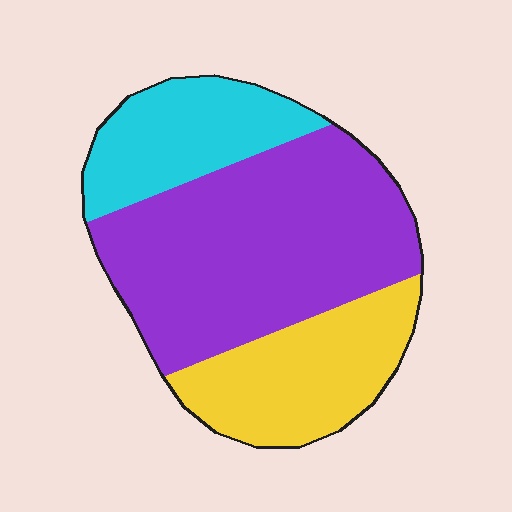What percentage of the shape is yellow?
Yellow covers 26% of the shape.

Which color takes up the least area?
Cyan, at roughly 20%.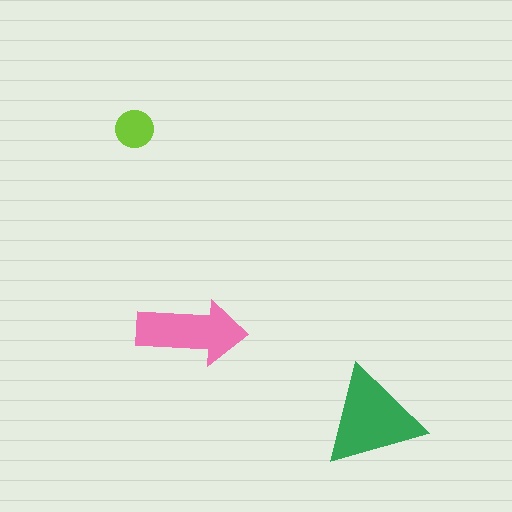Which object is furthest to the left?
The lime circle is leftmost.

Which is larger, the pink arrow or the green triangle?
The green triangle.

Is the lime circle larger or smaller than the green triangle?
Smaller.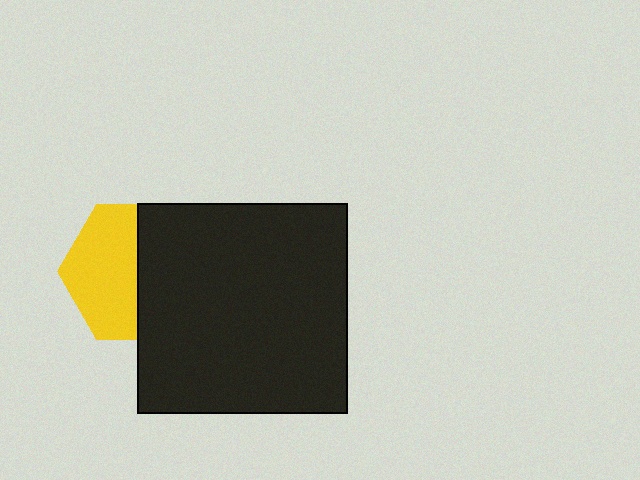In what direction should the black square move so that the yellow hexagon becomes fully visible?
The black square should move right. That is the shortest direction to clear the overlap and leave the yellow hexagon fully visible.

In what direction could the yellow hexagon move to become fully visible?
The yellow hexagon could move left. That would shift it out from behind the black square entirely.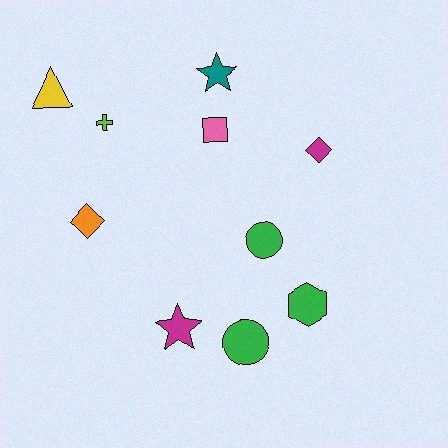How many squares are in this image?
There is 1 square.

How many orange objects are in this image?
There is 1 orange object.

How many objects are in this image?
There are 10 objects.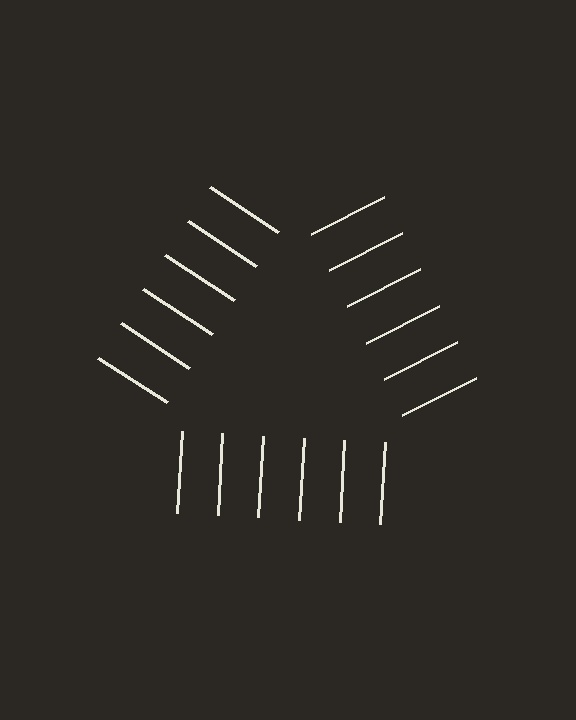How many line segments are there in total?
18 — 6 along each of the 3 edges.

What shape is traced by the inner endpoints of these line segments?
An illusory triangle — the line segments terminate on its edges but no continuous stroke is drawn.